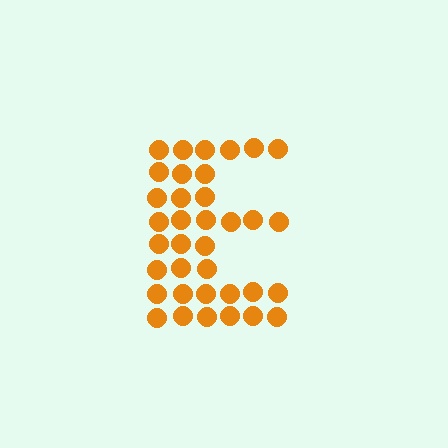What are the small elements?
The small elements are circles.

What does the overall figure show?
The overall figure shows the letter E.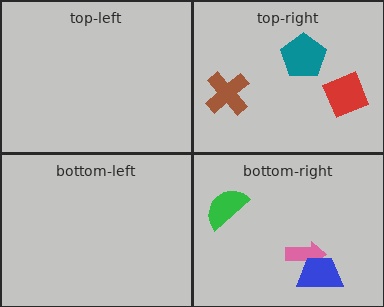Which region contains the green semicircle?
The bottom-right region.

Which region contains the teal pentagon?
The top-right region.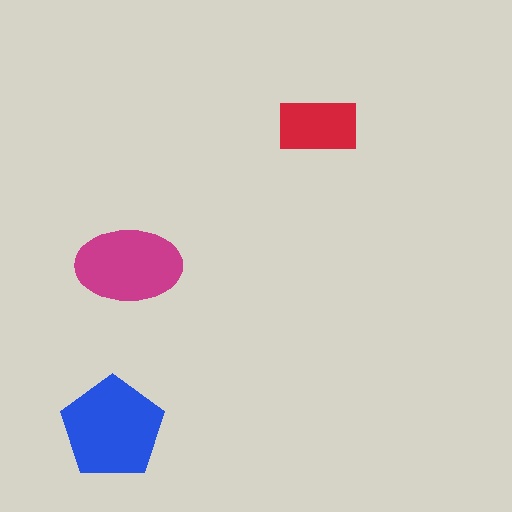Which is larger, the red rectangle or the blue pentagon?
The blue pentagon.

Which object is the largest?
The blue pentagon.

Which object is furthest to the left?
The blue pentagon is leftmost.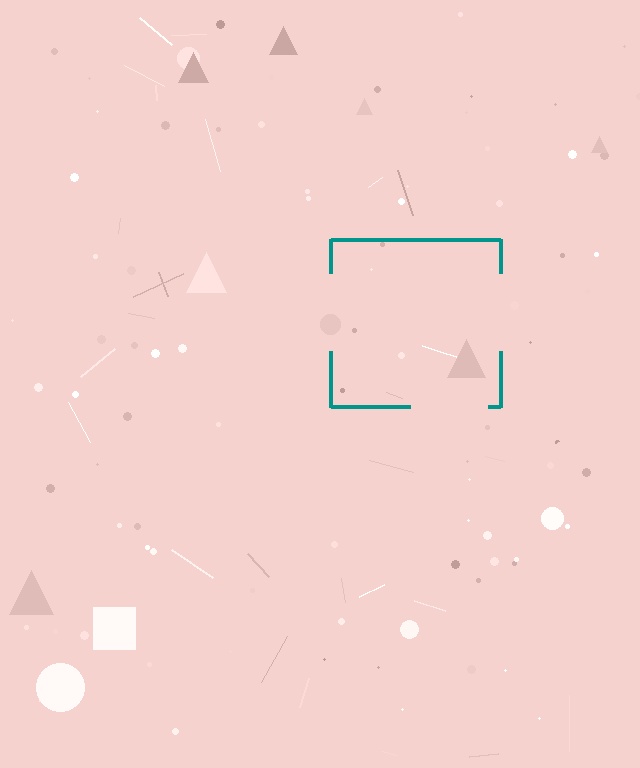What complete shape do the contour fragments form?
The contour fragments form a square.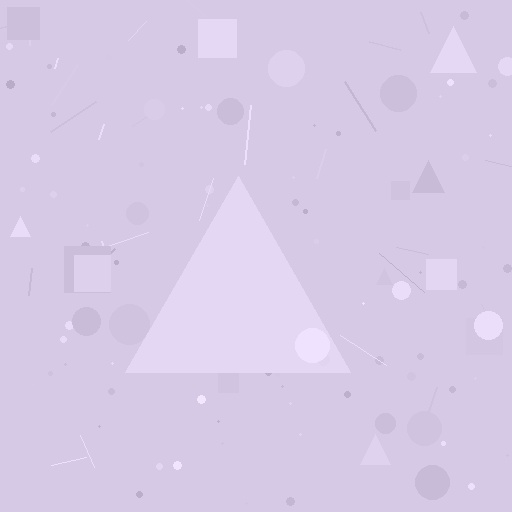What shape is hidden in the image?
A triangle is hidden in the image.